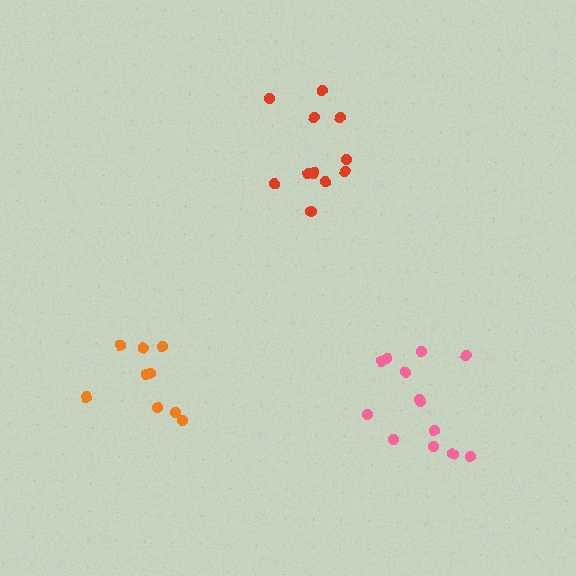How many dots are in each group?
Group 1: 9 dots, Group 2: 13 dots, Group 3: 11 dots (33 total).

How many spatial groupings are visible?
There are 3 spatial groupings.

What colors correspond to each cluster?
The clusters are colored: orange, pink, red.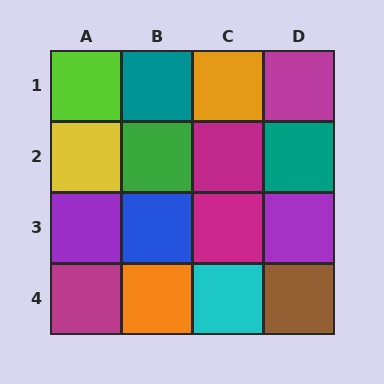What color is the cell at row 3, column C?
Magenta.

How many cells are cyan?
1 cell is cyan.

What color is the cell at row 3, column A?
Purple.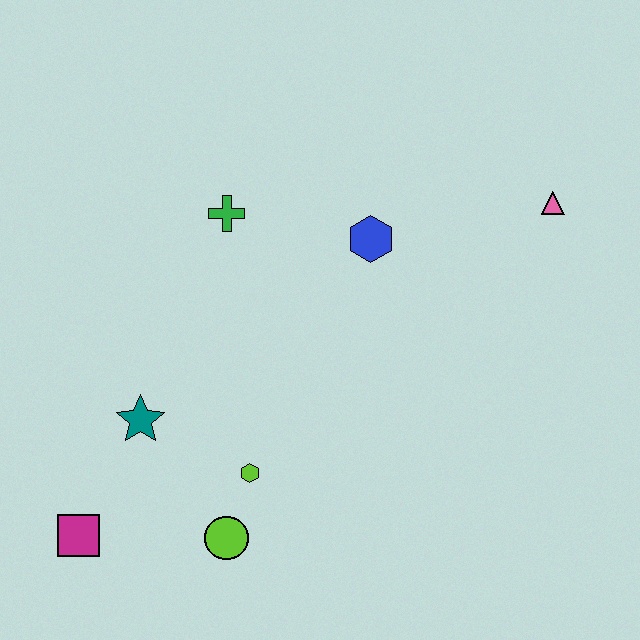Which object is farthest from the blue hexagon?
The magenta square is farthest from the blue hexagon.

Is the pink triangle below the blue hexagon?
No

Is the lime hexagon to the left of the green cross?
No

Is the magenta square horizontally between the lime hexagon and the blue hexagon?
No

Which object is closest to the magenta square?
The teal star is closest to the magenta square.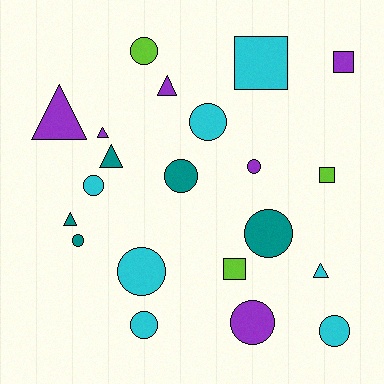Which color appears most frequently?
Cyan, with 7 objects.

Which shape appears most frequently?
Circle, with 11 objects.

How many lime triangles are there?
There are no lime triangles.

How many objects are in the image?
There are 21 objects.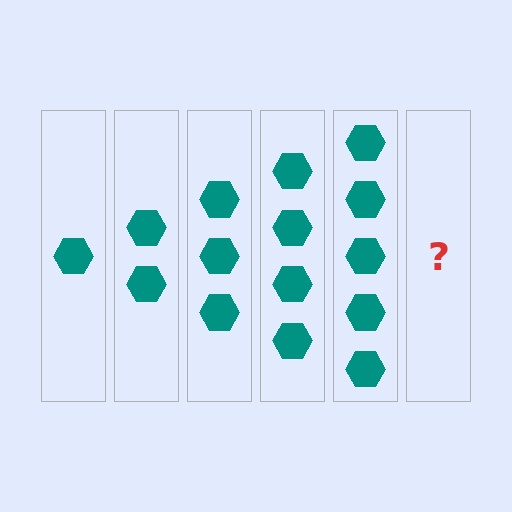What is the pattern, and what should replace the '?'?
The pattern is that each step adds one more hexagon. The '?' should be 6 hexagons.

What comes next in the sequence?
The next element should be 6 hexagons.